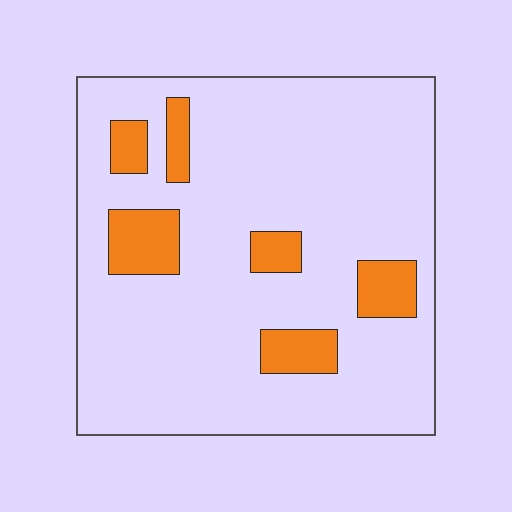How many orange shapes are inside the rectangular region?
6.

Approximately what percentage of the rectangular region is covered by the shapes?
Approximately 15%.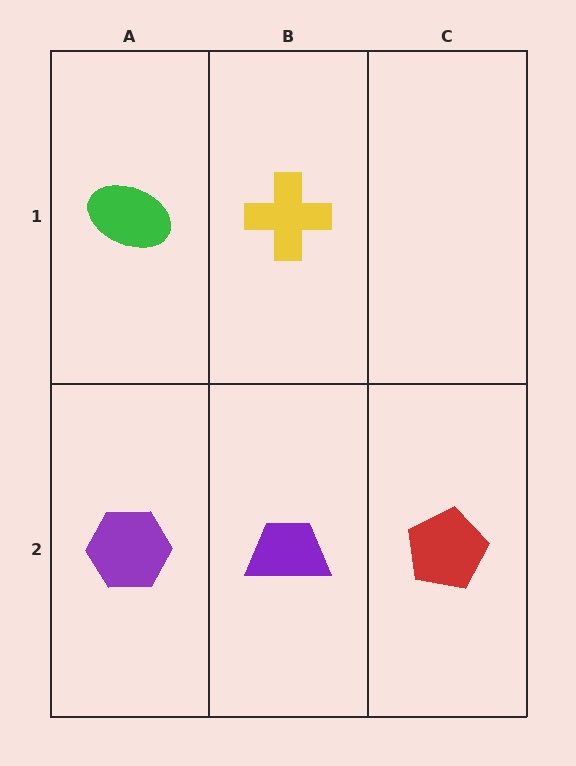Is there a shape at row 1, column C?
No, that cell is empty.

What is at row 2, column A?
A purple hexagon.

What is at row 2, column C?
A red pentagon.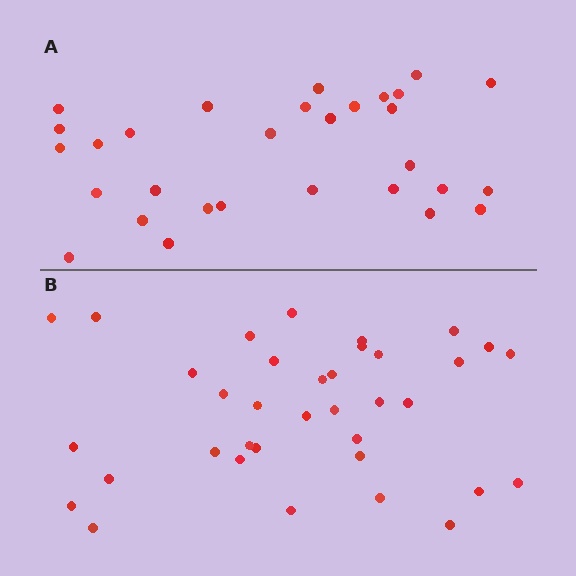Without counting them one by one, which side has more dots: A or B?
Region B (the bottom region) has more dots.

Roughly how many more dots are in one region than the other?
Region B has about 6 more dots than region A.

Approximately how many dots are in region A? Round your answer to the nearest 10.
About 30 dots.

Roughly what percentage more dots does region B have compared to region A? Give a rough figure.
About 20% more.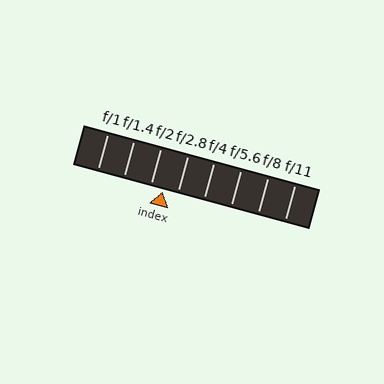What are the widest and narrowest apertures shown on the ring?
The widest aperture shown is f/1 and the narrowest is f/11.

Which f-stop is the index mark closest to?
The index mark is closest to f/2.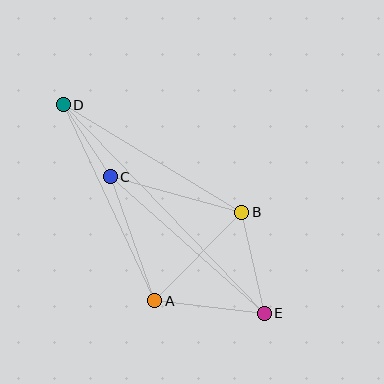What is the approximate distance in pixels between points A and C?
The distance between A and C is approximately 132 pixels.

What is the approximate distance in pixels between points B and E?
The distance between B and E is approximately 103 pixels.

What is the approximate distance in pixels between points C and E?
The distance between C and E is approximately 206 pixels.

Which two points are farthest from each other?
Points D and E are farthest from each other.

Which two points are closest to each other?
Points C and D are closest to each other.